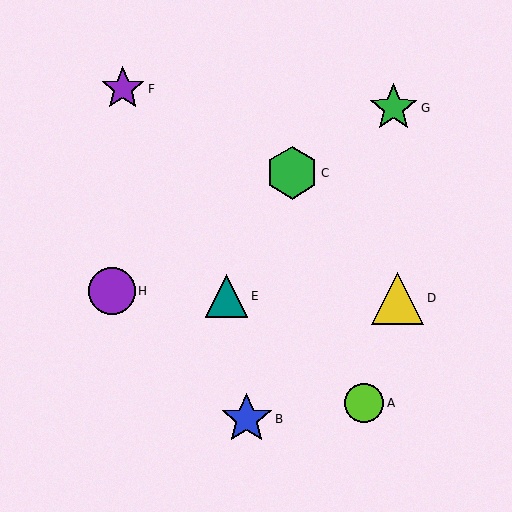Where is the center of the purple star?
The center of the purple star is at (123, 89).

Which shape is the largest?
The green hexagon (labeled C) is the largest.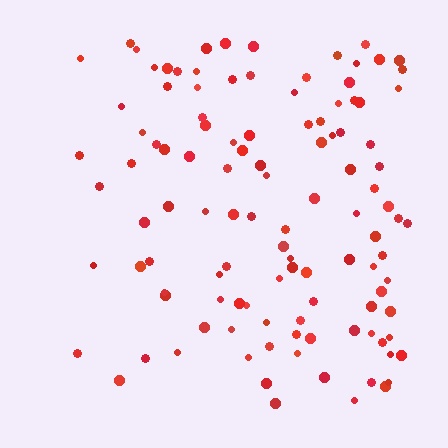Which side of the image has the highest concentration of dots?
The right.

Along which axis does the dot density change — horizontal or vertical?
Horizontal.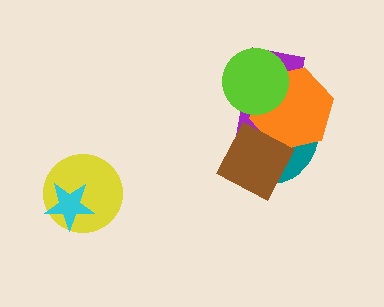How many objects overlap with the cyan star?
1 object overlaps with the cyan star.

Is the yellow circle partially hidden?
Yes, it is partially covered by another shape.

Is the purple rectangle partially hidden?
Yes, it is partially covered by another shape.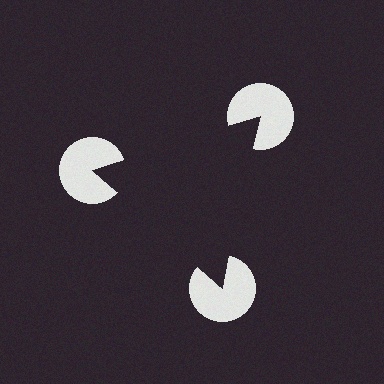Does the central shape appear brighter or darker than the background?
It typically appears slightly darker than the background, even though no actual brightness change is drawn.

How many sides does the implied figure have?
3 sides.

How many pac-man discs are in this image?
There are 3 — one at each vertex of the illusory triangle.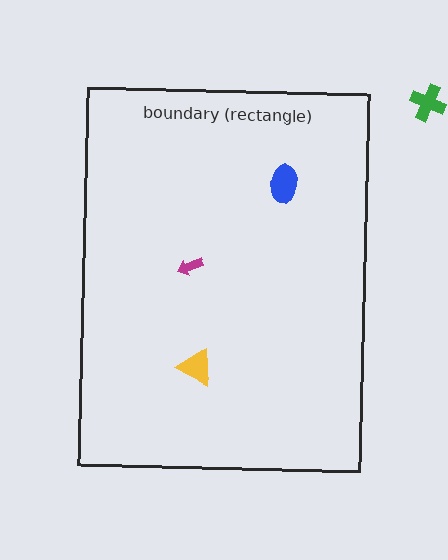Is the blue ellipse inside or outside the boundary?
Inside.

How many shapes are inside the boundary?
3 inside, 1 outside.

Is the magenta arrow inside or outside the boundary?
Inside.